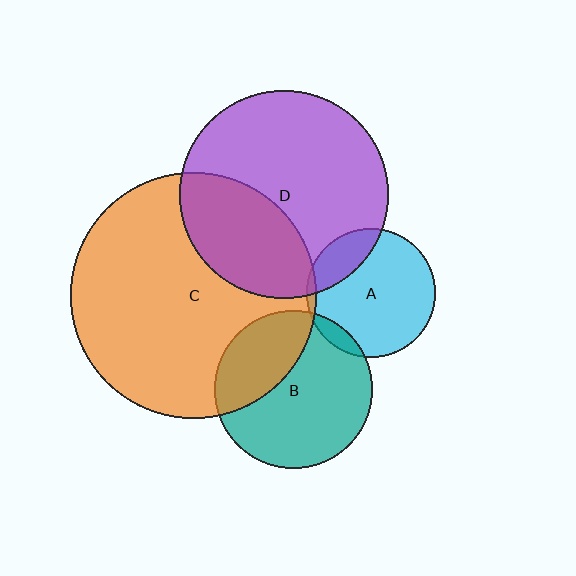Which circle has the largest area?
Circle C (orange).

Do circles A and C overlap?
Yes.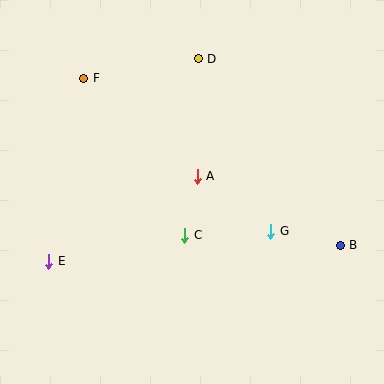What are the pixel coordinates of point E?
Point E is at (49, 261).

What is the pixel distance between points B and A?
The distance between B and A is 159 pixels.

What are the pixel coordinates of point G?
Point G is at (271, 231).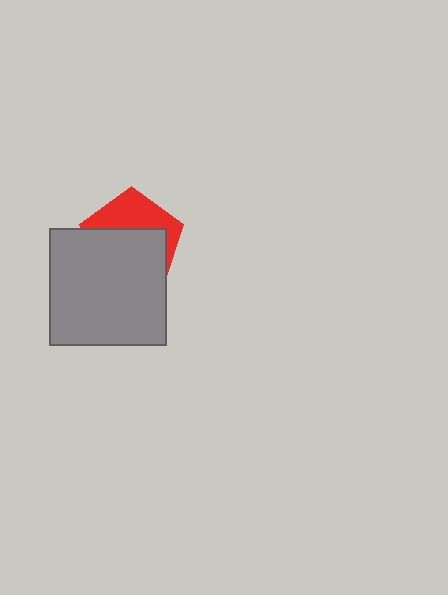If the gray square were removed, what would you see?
You would see the complete red pentagon.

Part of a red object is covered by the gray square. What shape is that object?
It is a pentagon.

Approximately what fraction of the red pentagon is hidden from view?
Roughly 63% of the red pentagon is hidden behind the gray square.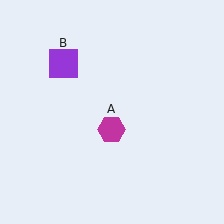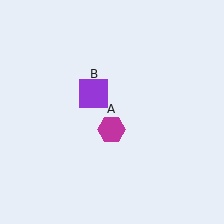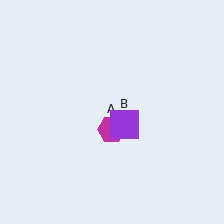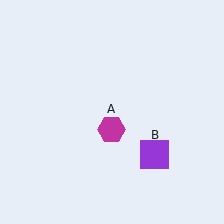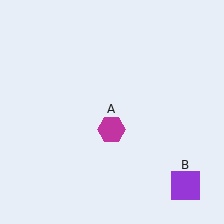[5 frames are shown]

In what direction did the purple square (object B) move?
The purple square (object B) moved down and to the right.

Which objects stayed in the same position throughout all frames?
Magenta hexagon (object A) remained stationary.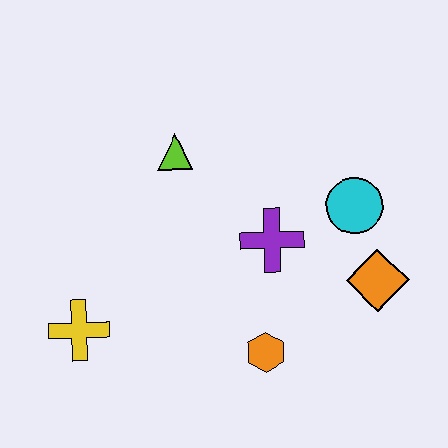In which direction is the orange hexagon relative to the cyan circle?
The orange hexagon is below the cyan circle.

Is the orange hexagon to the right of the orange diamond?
No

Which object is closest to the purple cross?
The cyan circle is closest to the purple cross.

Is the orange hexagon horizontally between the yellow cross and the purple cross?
Yes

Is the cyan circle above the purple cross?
Yes